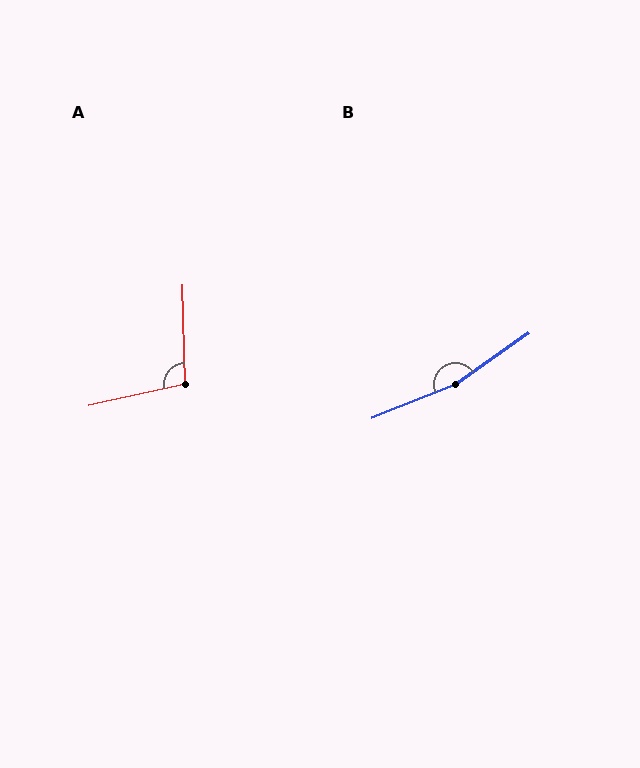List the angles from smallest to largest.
A (101°), B (167°).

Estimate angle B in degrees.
Approximately 167 degrees.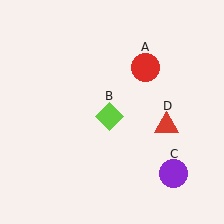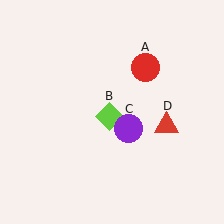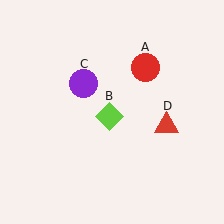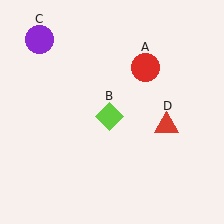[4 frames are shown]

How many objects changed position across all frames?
1 object changed position: purple circle (object C).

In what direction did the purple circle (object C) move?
The purple circle (object C) moved up and to the left.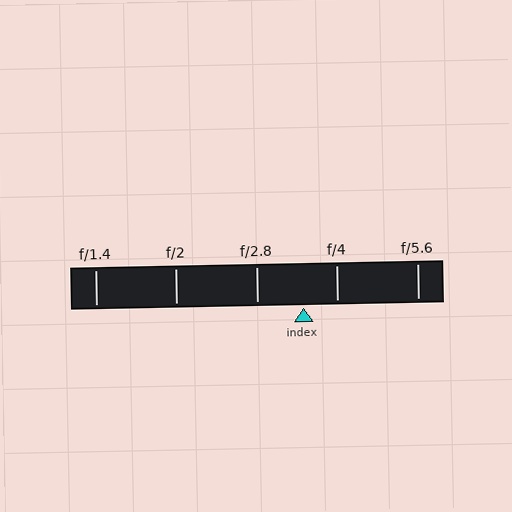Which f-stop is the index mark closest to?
The index mark is closest to f/4.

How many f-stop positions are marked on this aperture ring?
There are 5 f-stop positions marked.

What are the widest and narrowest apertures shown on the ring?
The widest aperture shown is f/1.4 and the narrowest is f/5.6.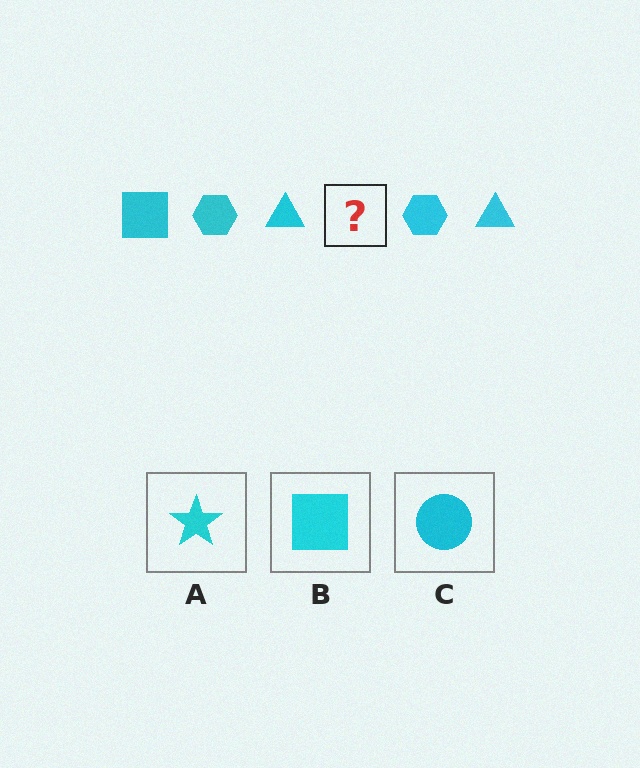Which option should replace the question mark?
Option B.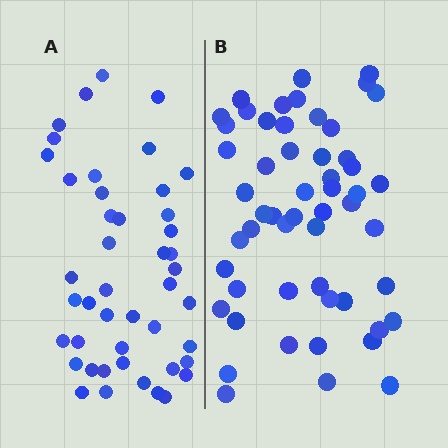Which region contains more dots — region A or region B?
Region B (the right region) has more dots.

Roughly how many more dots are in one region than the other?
Region B has roughly 8 or so more dots than region A.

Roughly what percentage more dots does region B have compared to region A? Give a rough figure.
About 20% more.